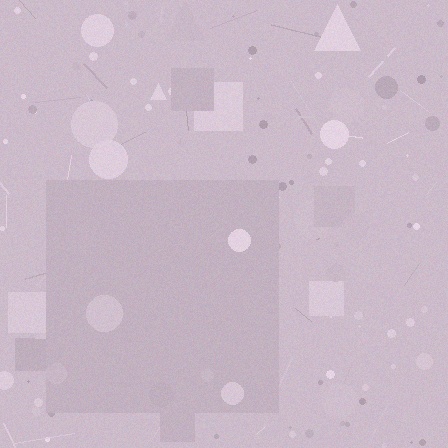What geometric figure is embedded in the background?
A square is embedded in the background.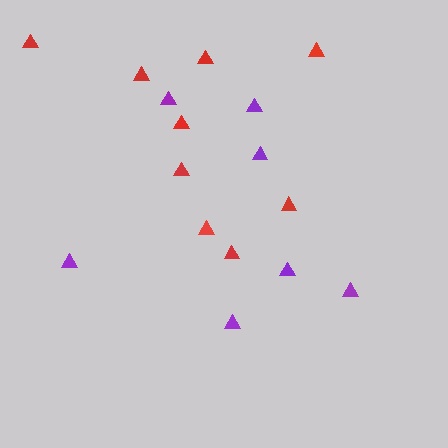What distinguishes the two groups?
There are 2 groups: one group of red triangles (9) and one group of purple triangles (7).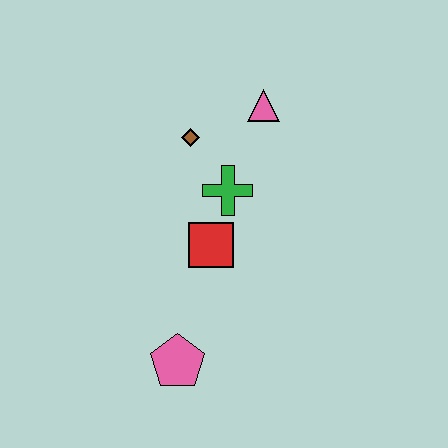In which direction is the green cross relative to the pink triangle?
The green cross is below the pink triangle.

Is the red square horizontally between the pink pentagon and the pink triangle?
Yes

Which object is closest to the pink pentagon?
The red square is closest to the pink pentagon.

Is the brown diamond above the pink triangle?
No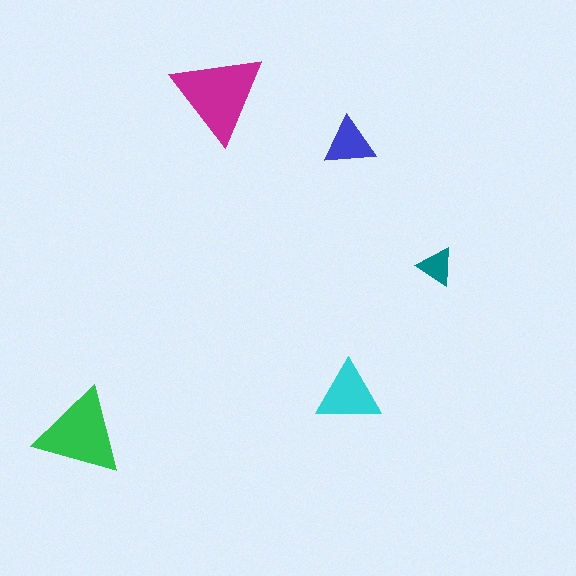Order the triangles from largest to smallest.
the magenta one, the green one, the cyan one, the blue one, the teal one.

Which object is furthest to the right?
The teal triangle is rightmost.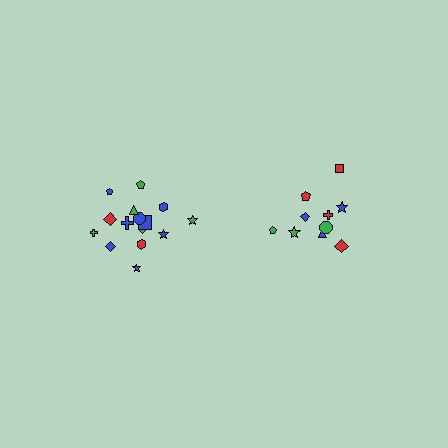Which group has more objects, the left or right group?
The left group.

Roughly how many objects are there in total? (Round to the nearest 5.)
Roughly 25 objects in total.